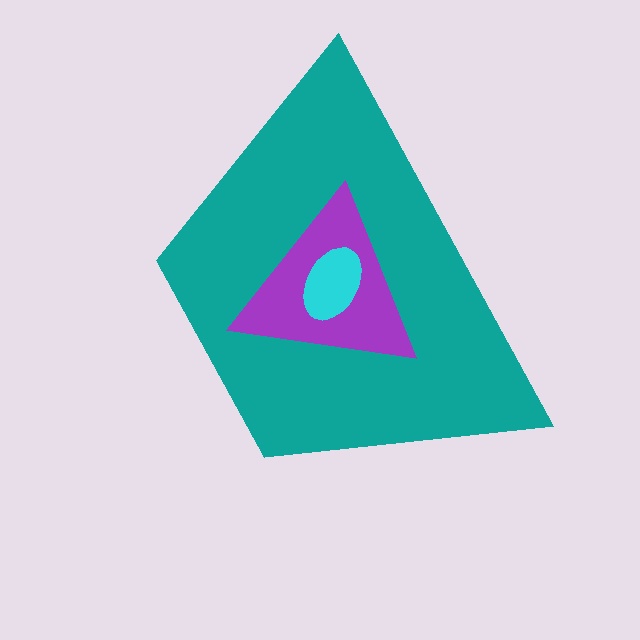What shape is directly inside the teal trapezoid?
The purple triangle.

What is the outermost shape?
The teal trapezoid.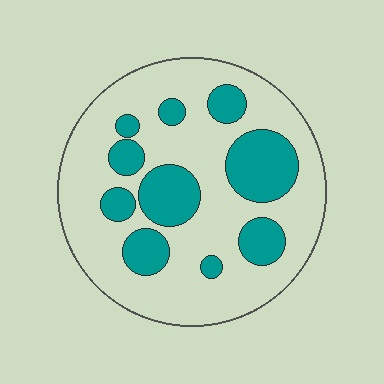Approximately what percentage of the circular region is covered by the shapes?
Approximately 30%.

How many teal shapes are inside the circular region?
10.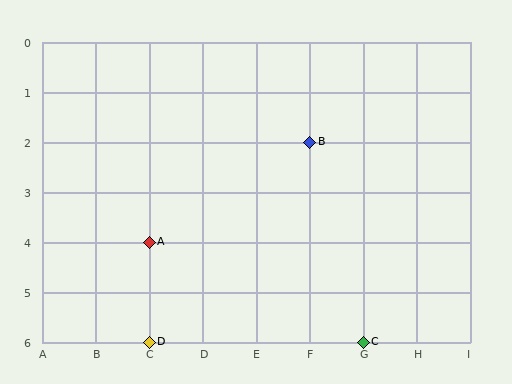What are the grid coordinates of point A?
Point A is at grid coordinates (C, 4).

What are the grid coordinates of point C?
Point C is at grid coordinates (G, 6).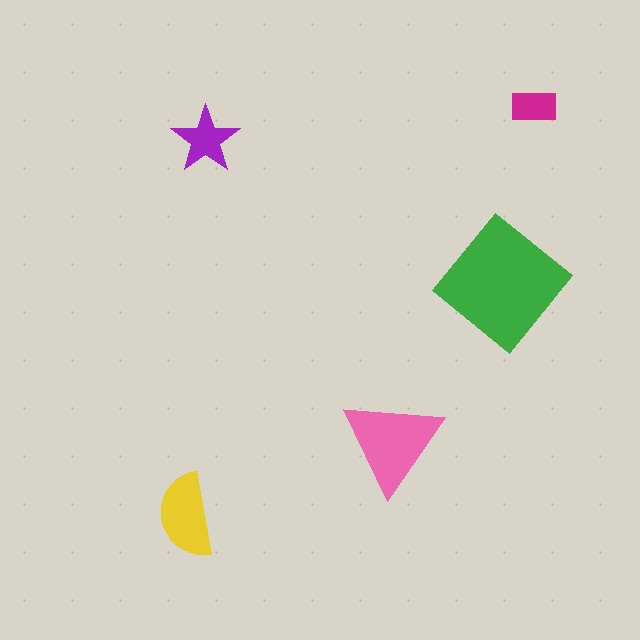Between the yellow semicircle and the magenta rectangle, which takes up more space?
The yellow semicircle.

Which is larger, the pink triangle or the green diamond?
The green diamond.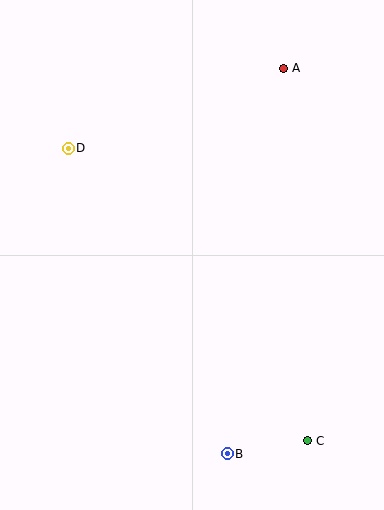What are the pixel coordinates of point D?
Point D is at (68, 148).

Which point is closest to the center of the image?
Point D at (68, 148) is closest to the center.